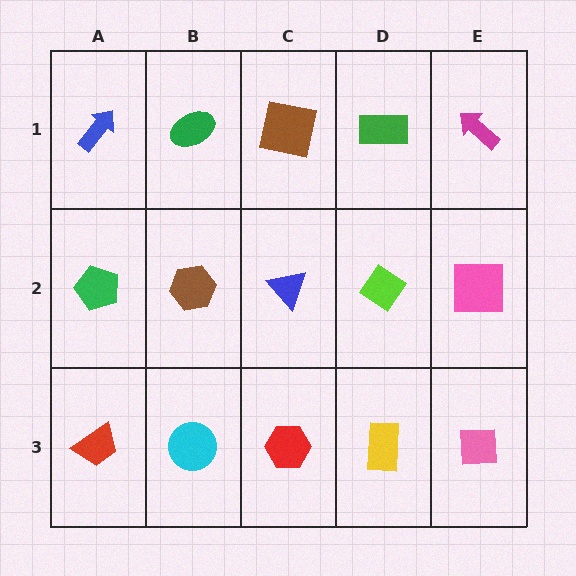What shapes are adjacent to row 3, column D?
A lime diamond (row 2, column D), a red hexagon (row 3, column C), a pink square (row 3, column E).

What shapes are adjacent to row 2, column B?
A green ellipse (row 1, column B), a cyan circle (row 3, column B), a green pentagon (row 2, column A), a blue triangle (row 2, column C).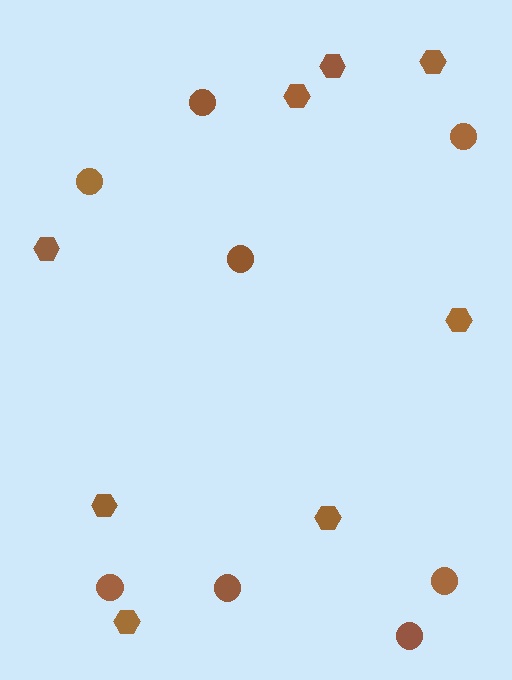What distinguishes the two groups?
There are 2 groups: one group of circles (8) and one group of hexagons (8).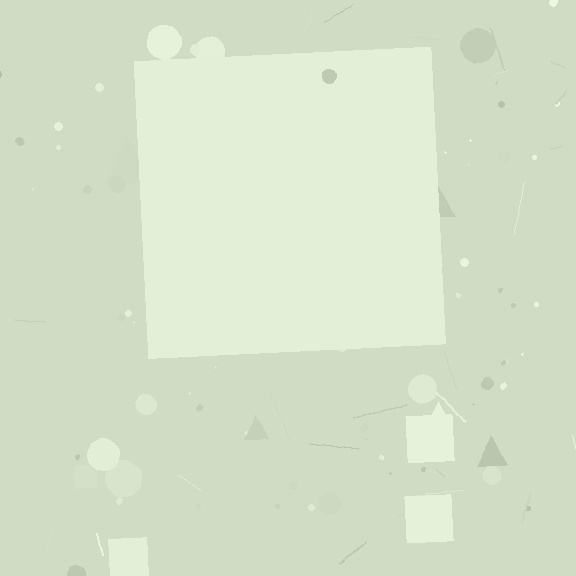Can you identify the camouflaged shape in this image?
The camouflaged shape is a square.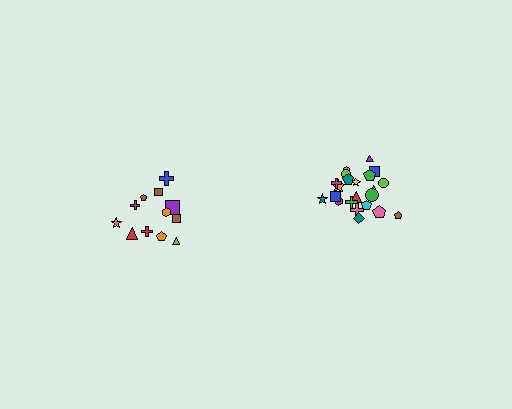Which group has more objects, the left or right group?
The right group.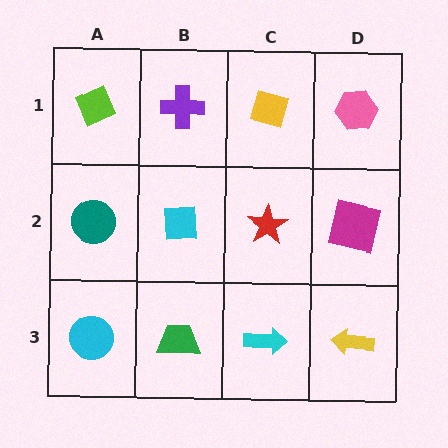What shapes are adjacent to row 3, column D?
A magenta square (row 2, column D), a cyan arrow (row 3, column C).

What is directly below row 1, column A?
A teal circle.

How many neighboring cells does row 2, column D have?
3.